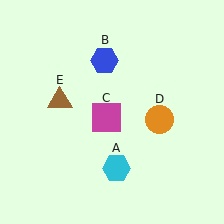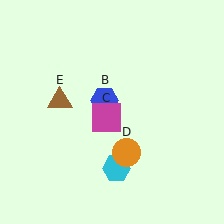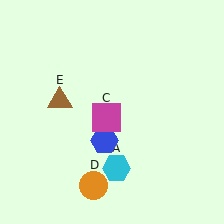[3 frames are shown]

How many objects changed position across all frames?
2 objects changed position: blue hexagon (object B), orange circle (object D).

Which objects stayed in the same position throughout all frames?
Cyan hexagon (object A) and magenta square (object C) and brown triangle (object E) remained stationary.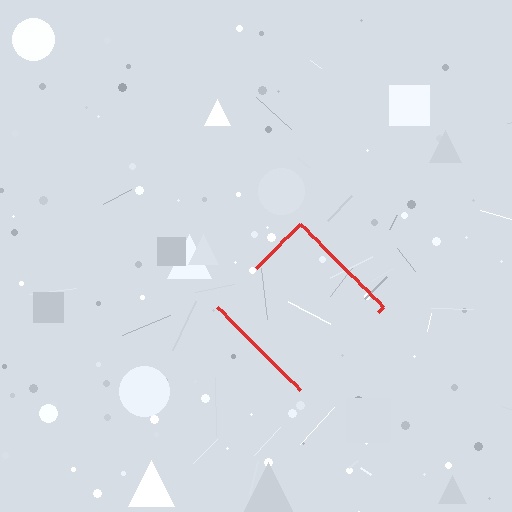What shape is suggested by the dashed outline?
The dashed outline suggests a diamond.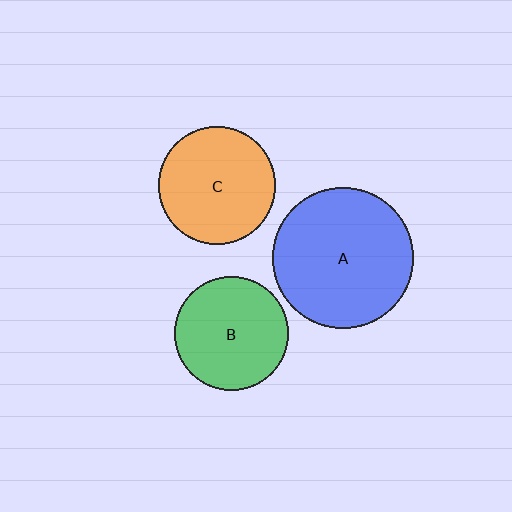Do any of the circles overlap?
No, none of the circles overlap.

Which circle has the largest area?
Circle A (blue).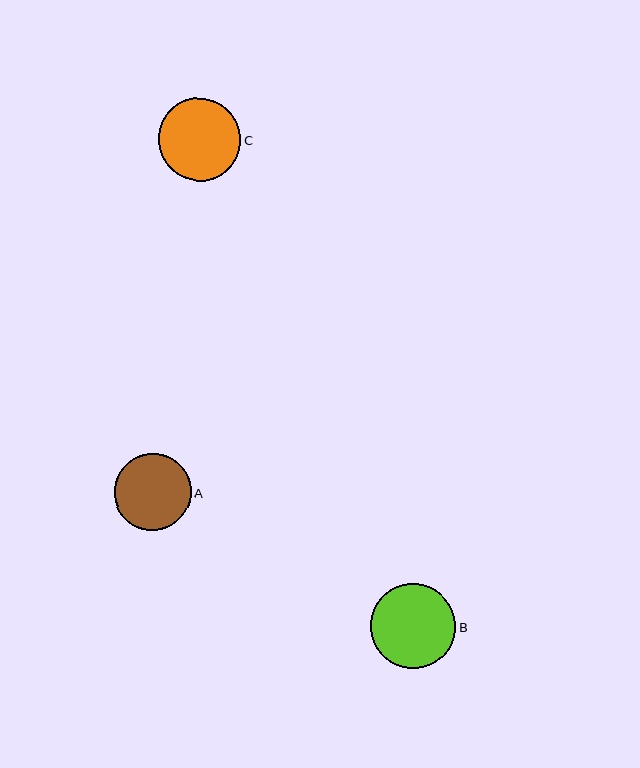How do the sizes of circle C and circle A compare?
Circle C and circle A are approximately the same size.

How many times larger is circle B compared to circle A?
Circle B is approximately 1.1 times the size of circle A.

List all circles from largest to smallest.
From largest to smallest: B, C, A.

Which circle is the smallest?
Circle A is the smallest with a size of approximately 77 pixels.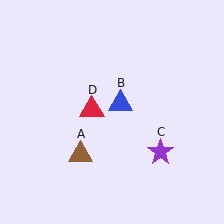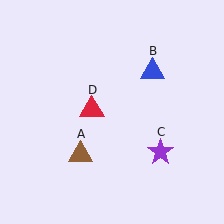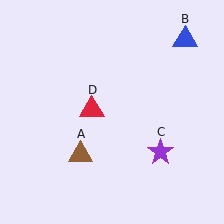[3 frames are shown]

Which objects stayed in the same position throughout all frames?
Brown triangle (object A) and purple star (object C) and red triangle (object D) remained stationary.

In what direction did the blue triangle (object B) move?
The blue triangle (object B) moved up and to the right.